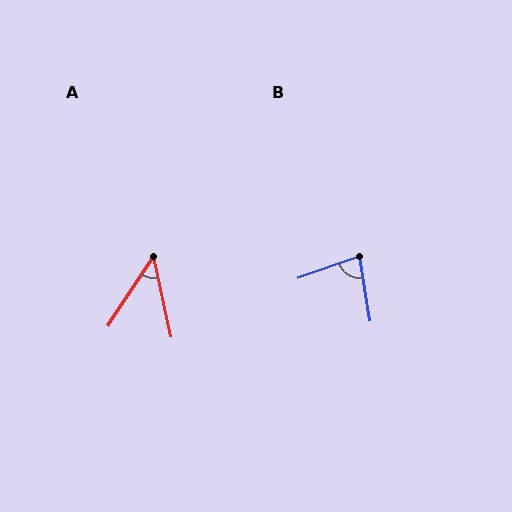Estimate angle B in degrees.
Approximately 80 degrees.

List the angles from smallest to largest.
A (45°), B (80°).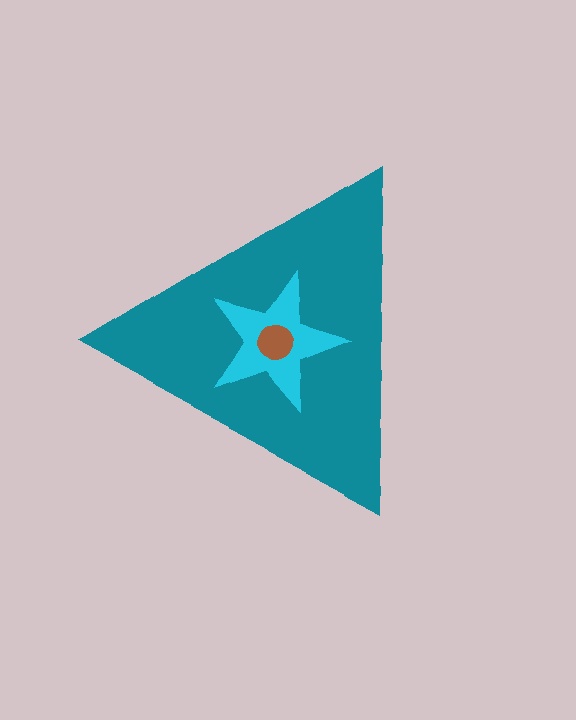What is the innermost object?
The brown circle.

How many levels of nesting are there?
3.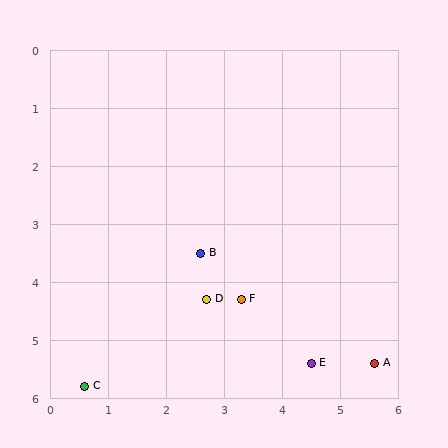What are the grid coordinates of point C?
Point C is at approximately (0.6, 5.8).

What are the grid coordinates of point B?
Point B is at approximately (2.6, 3.5).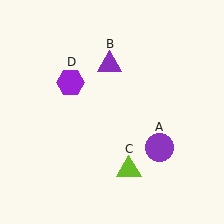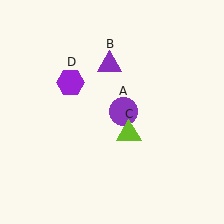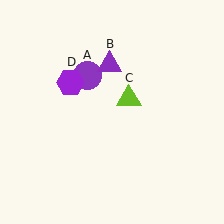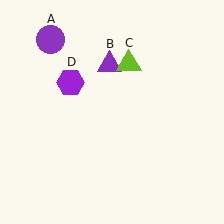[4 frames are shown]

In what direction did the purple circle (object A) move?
The purple circle (object A) moved up and to the left.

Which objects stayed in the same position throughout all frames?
Purple triangle (object B) and purple hexagon (object D) remained stationary.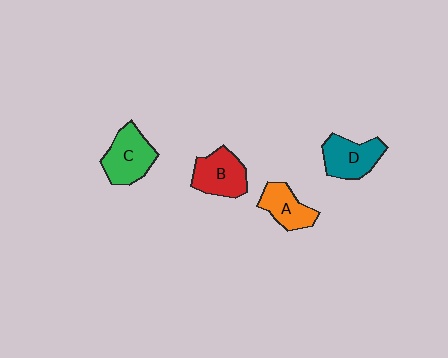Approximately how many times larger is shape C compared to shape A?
Approximately 1.3 times.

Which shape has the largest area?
Shape C (green).